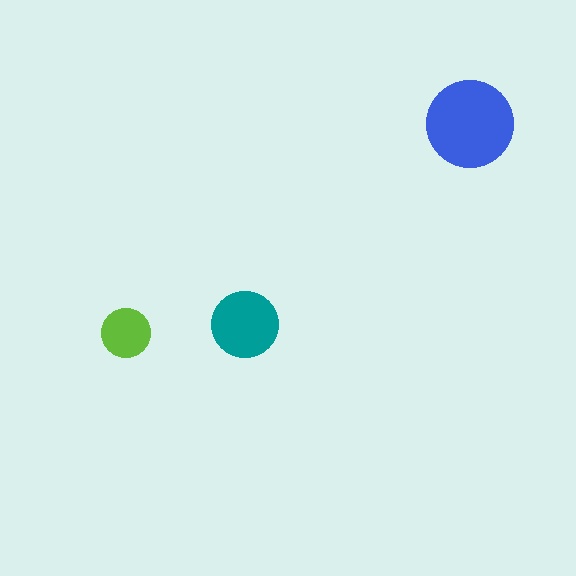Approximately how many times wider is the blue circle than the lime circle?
About 2 times wider.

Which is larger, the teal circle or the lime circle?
The teal one.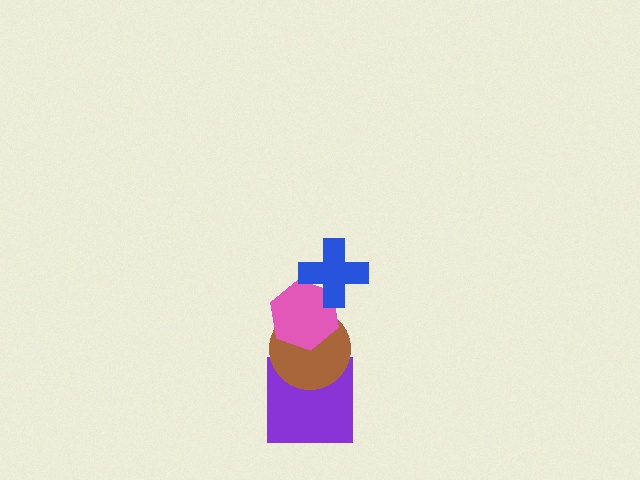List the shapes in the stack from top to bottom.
From top to bottom: the blue cross, the pink hexagon, the brown circle, the purple square.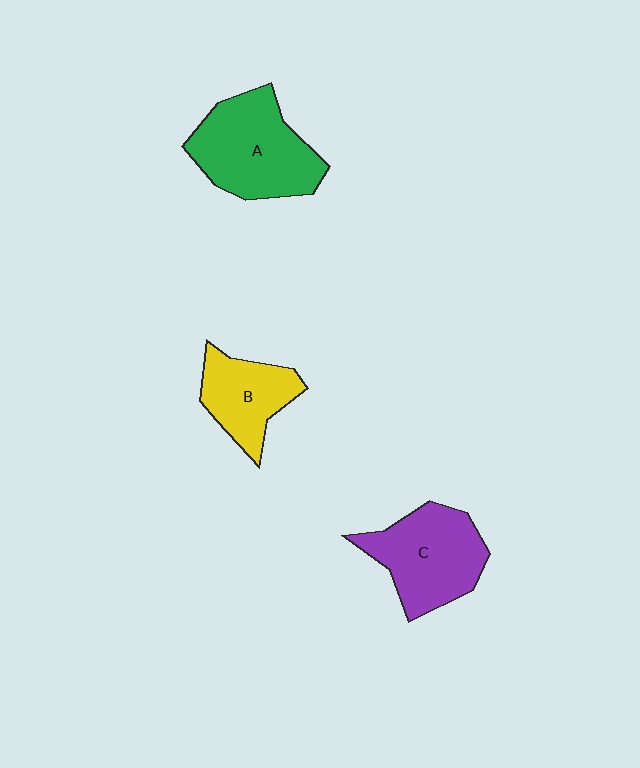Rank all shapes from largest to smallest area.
From largest to smallest: A (green), C (purple), B (yellow).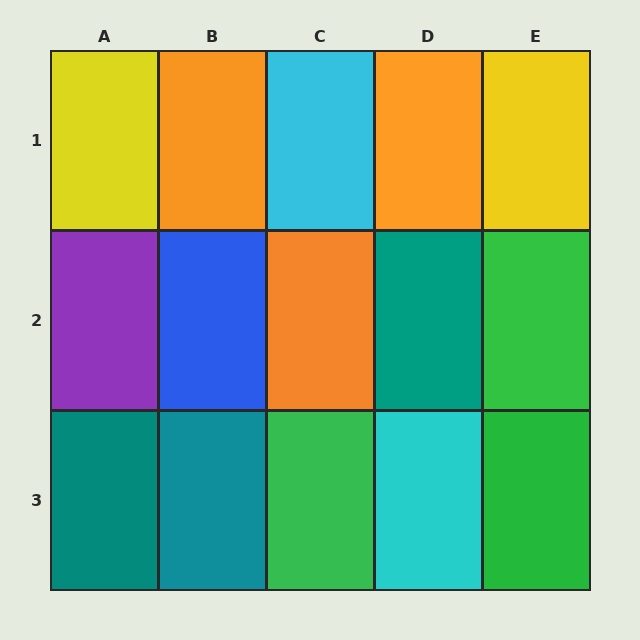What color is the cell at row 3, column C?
Green.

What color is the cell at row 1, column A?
Yellow.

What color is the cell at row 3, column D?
Cyan.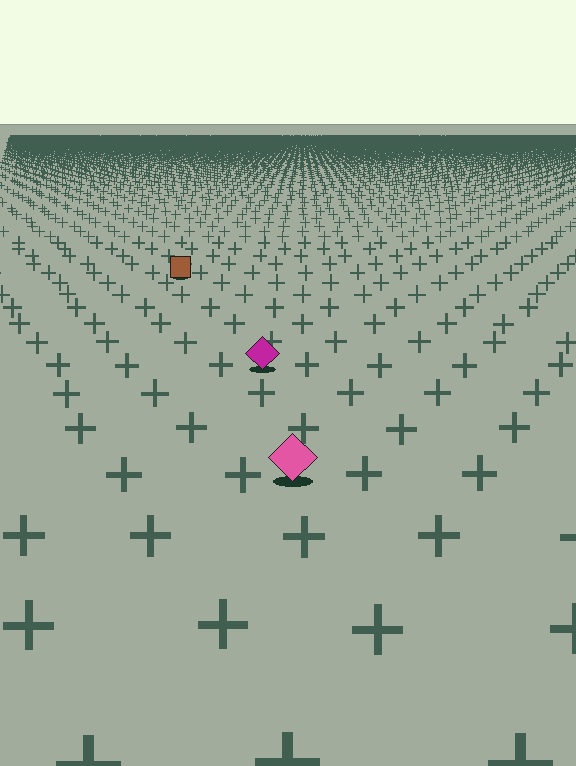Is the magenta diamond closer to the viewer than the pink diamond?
No. The pink diamond is closer — you can tell from the texture gradient: the ground texture is coarser near it.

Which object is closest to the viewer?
The pink diamond is closest. The texture marks near it are larger and more spread out.